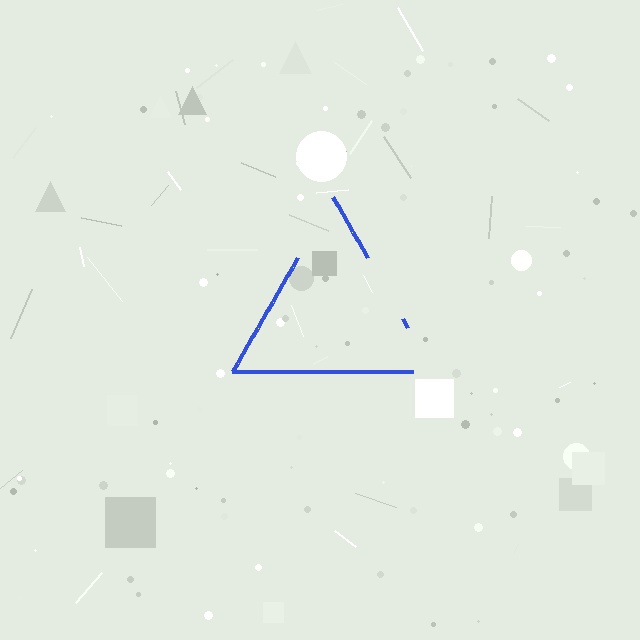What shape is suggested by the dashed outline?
The dashed outline suggests a triangle.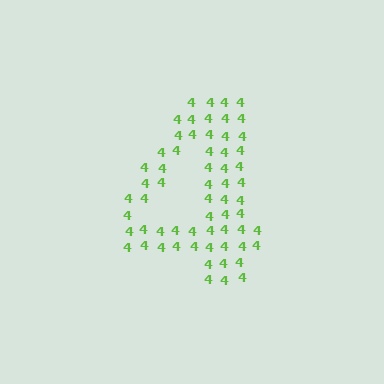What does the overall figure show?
The overall figure shows the digit 4.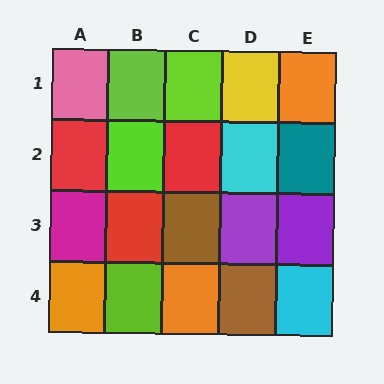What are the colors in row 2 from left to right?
Red, lime, red, cyan, teal.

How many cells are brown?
2 cells are brown.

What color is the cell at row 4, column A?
Orange.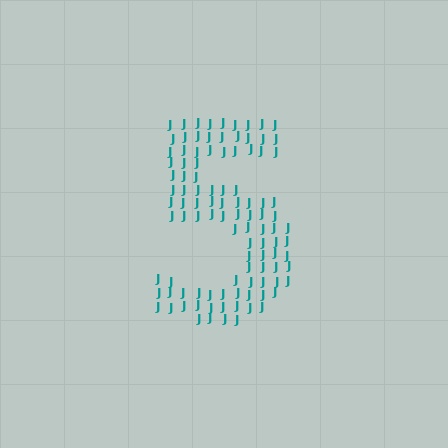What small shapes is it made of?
It is made of small letter J's.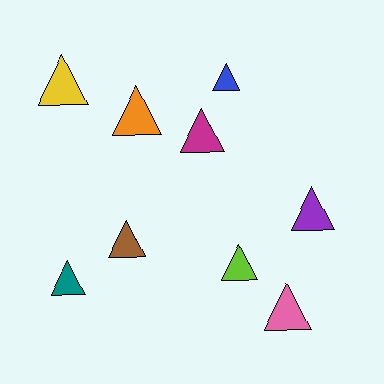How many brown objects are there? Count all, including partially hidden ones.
There is 1 brown object.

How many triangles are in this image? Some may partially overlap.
There are 9 triangles.